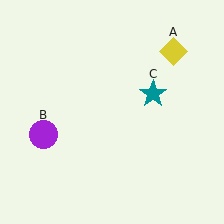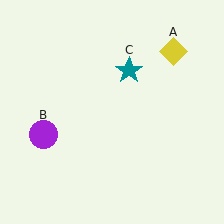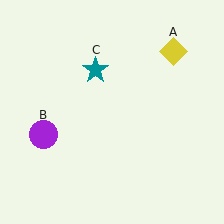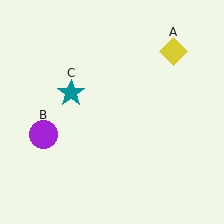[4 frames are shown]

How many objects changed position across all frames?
1 object changed position: teal star (object C).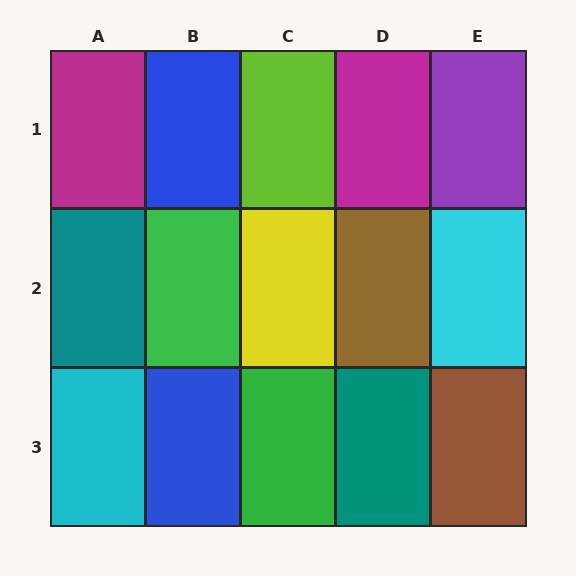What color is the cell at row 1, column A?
Magenta.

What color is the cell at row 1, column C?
Lime.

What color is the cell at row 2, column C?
Yellow.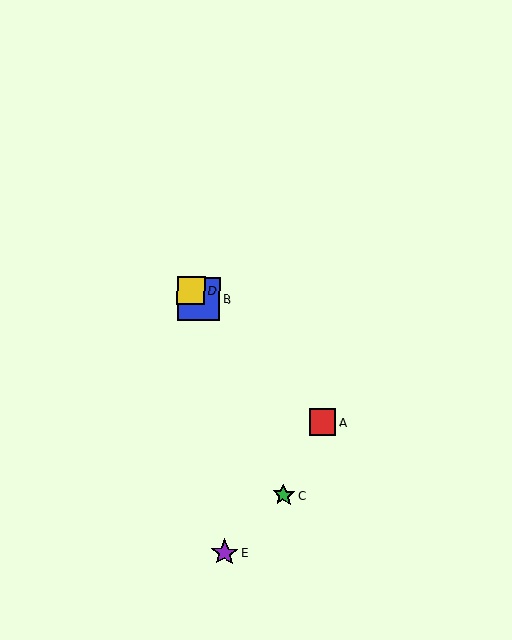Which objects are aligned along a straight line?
Objects A, B, D are aligned along a straight line.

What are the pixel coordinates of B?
Object B is at (199, 299).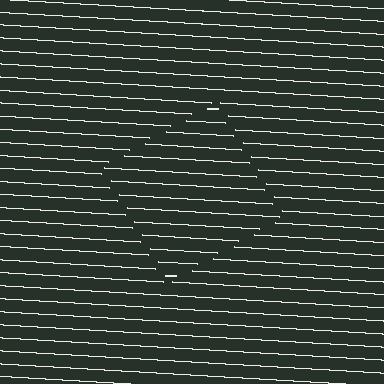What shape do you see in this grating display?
An illusory square. The interior of the shape contains the same grating, shifted by half a period — the contour is defined by the phase discontinuity where line-ends from the inner and outer gratings abut.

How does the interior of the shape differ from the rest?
The interior of the shape contains the same grating, shifted by half a period — the contour is defined by the phase discontinuity where line-ends from the inner and outer gratings abut.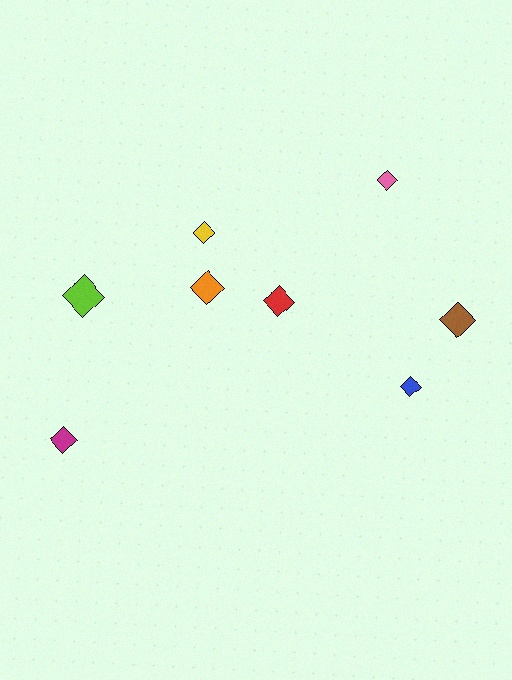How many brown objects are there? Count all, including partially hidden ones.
There is 1 brown object.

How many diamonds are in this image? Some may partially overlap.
There are 8 diamonds.